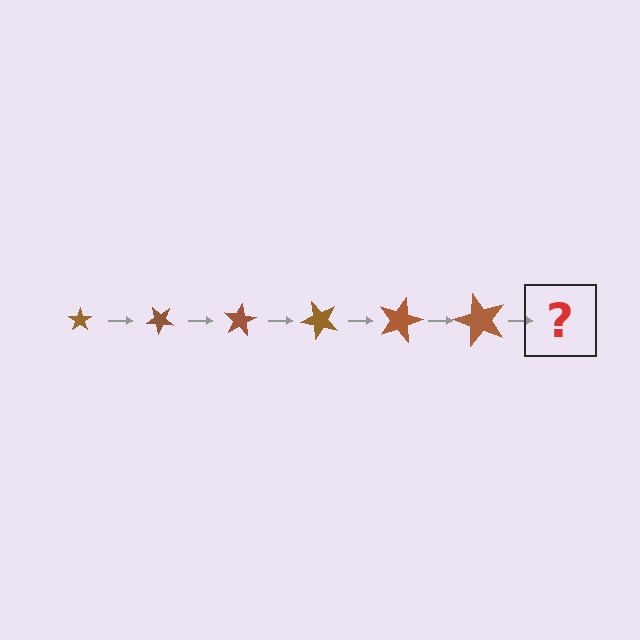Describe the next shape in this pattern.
It should be a star, larger than the previous one and rotated 240 degrees from the start.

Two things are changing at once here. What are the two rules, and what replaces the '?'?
The two rules are that the star grows larger each step and it rotates 40 degrees each step. The '?' should be a star, larger than the previous one and rotated 240 degrees from the start.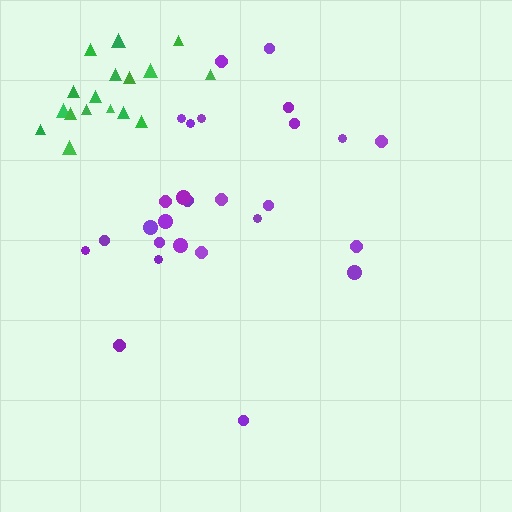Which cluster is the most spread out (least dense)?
Purple.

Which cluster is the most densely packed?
Green.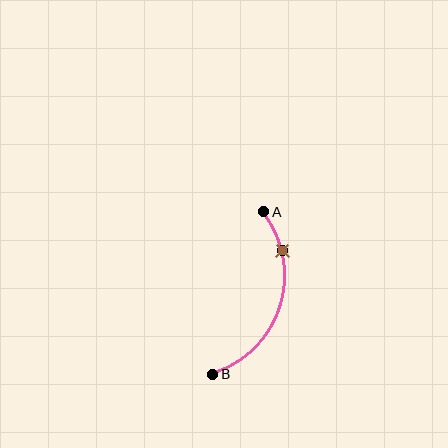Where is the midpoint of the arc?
The arc midpoint is the point on the curve farthest from the straight line joining A and B. It sits to the right of that line.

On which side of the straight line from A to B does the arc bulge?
The arc bulges to the right of the straight line connecting A and B.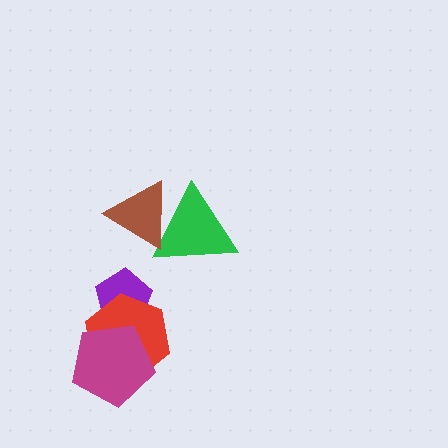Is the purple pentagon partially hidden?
Yes, it is partially covered by another shape.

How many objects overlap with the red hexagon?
2 objects overlap with the red hexagon.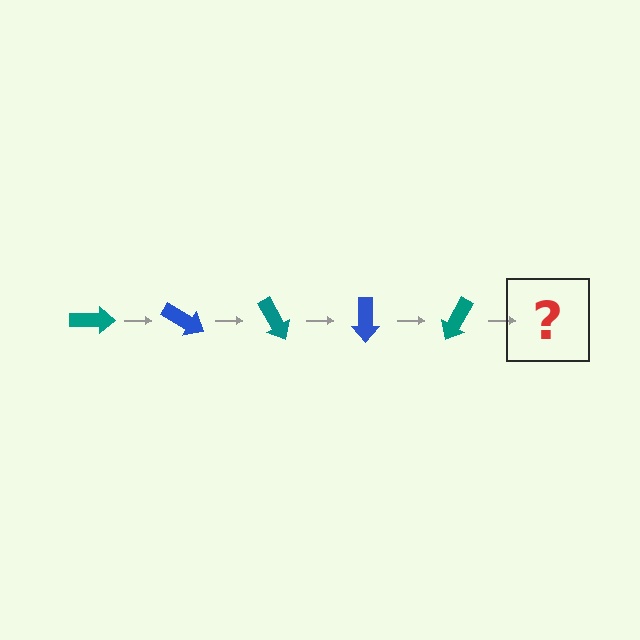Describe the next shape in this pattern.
It should be a blue arrow, rotated 150 degrees from the start.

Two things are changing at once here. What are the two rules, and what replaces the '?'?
The two rules are that it rotates 30 degrees each step and the color cycles through teal and blue. The '?' should be a blue arrow, rotated 150 degrees from the start.